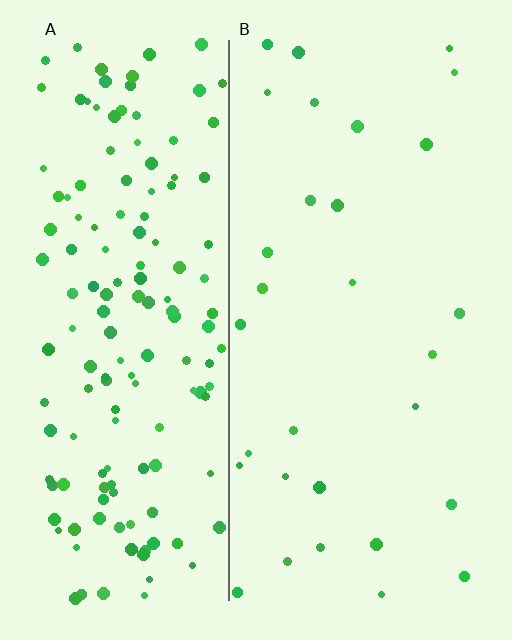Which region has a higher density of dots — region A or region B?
A (the left).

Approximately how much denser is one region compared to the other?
Approximately 5.1× — region A over region B.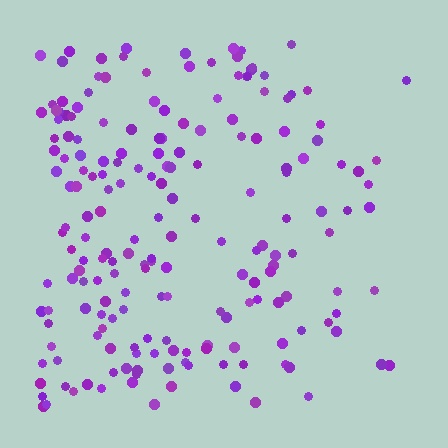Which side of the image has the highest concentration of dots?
The left.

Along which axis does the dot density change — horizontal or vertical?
Horizontal.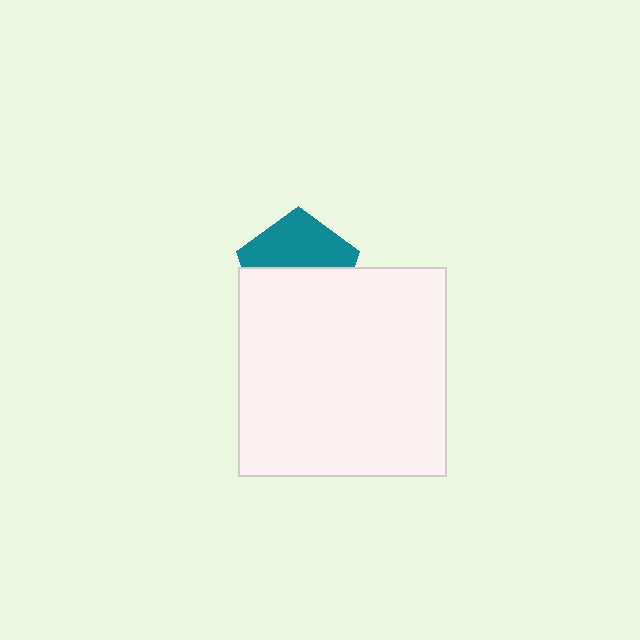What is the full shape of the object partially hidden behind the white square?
The partially hidden object is a teal pentagon.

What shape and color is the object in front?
The object in front is a white square.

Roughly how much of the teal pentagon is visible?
About half of it is visible (roughly 47%).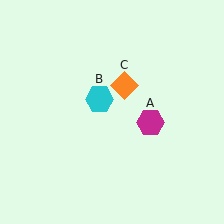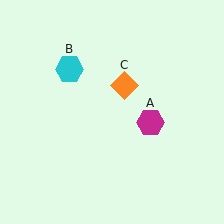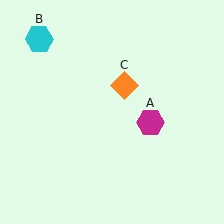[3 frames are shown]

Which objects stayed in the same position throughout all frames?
Magenta hexagon (object A) and orange diamond (object C) remained stationary.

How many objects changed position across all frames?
1 object changed position: cyan hexagon (object B).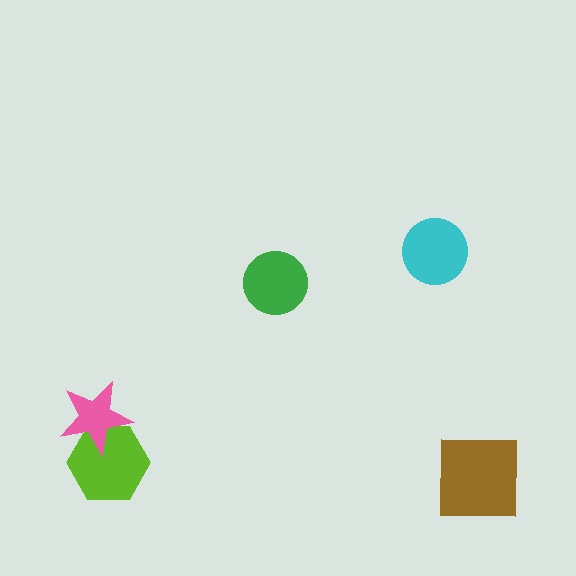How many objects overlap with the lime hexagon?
1 object overlaps with the lime hexagon.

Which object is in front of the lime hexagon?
The pink star is in front of the lime hexagon.